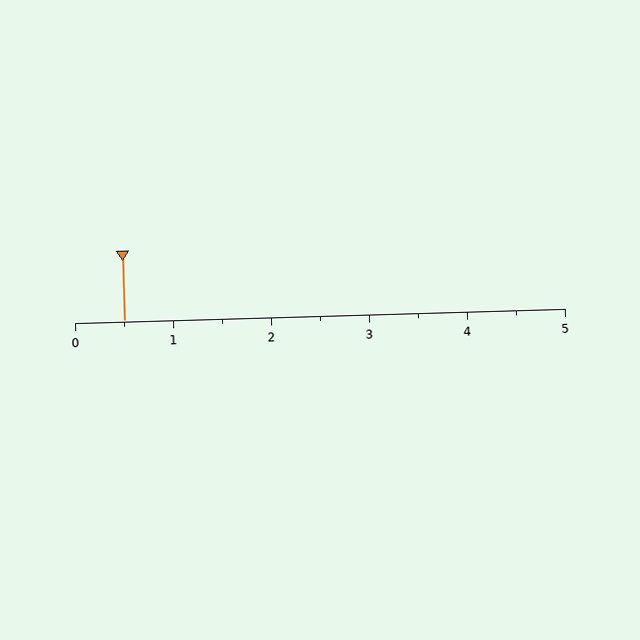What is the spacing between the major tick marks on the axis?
The major ticks are spaced 1 apart.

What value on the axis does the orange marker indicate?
The marker indicates approximately 0.5.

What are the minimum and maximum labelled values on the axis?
The axis runs from 0 to 5.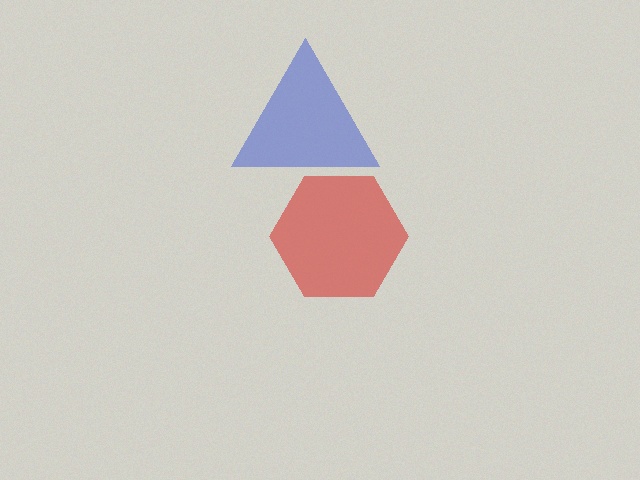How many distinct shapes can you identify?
There are 2 distinct shapes: a blue triangle, a red hexagon.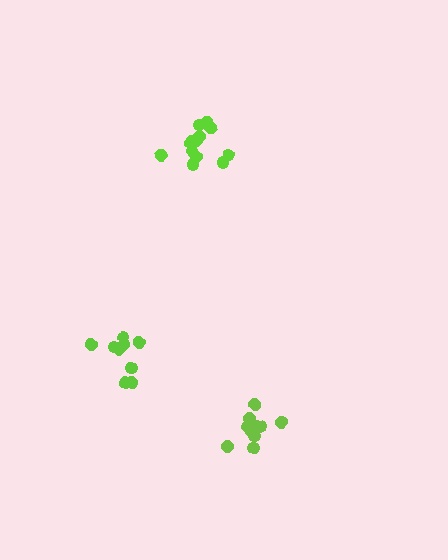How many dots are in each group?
Group 1: 10 dots, Group 2: 13 dots, Group 3: 9 dots (32 total).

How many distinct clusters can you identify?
There are 3 distinct clusters.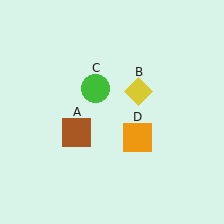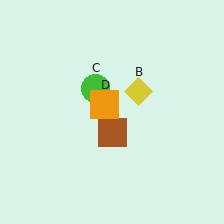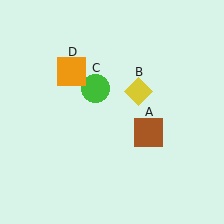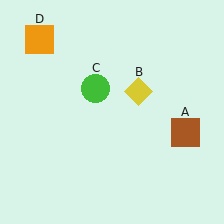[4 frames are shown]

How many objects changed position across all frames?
2 objects changed position: brown square (object A), orange square (object D).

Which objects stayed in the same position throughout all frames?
Yellow diamond (object B) and green circle (object C) remained stationary.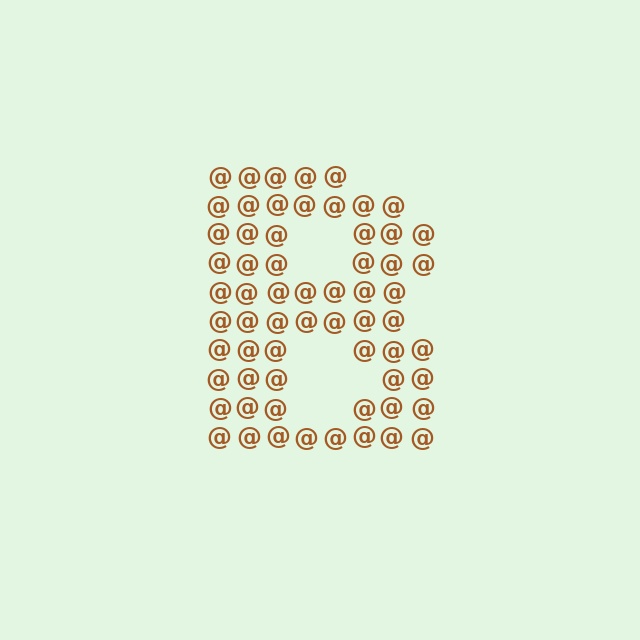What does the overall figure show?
The overall figure shows the letter B.